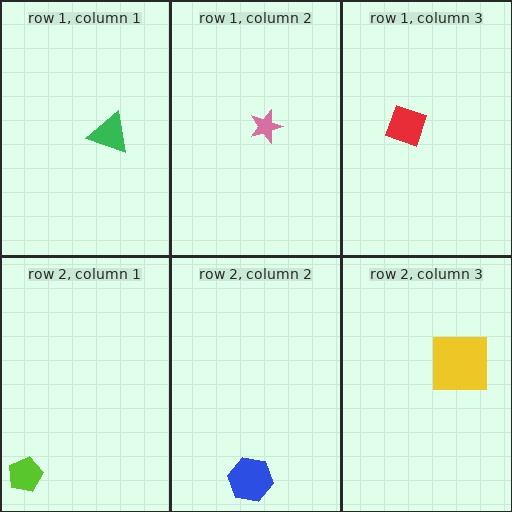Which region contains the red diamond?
The row 1, column 3 region.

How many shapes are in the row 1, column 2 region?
1.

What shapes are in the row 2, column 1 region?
The lime pentagon.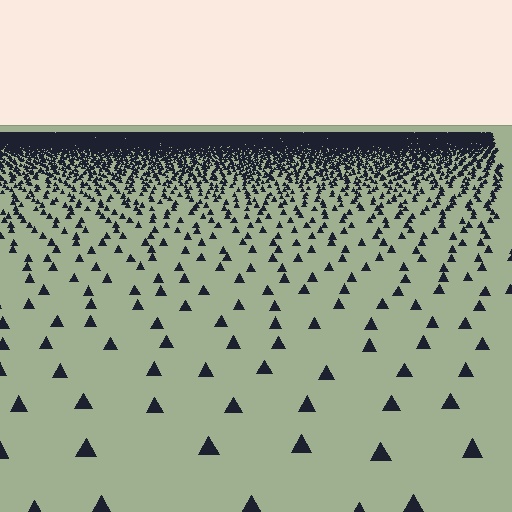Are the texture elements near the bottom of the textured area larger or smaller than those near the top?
Larger. Near the bottom, elements are closer to the viewer and appear at a bigger on-screen size.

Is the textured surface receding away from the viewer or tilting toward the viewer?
The surface is receding away from the viewer. Texture elements get smaller and denser toward the top.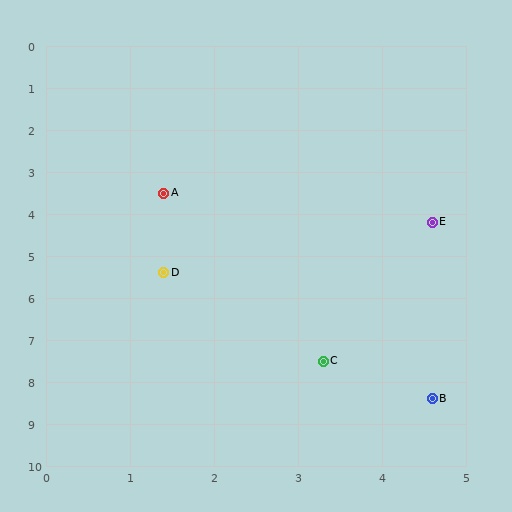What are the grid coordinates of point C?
Point C is at approximately (3.3, 7.5).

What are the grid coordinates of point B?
Point B is at approximately (4.6, 8.4).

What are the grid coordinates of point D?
Point D is at approximately (1.4, 5.4).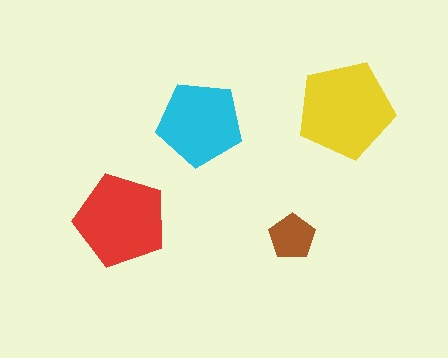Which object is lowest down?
The brown pentagon is bottommost.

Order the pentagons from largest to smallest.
the yellow one, the red one, the cyan one, the brown one.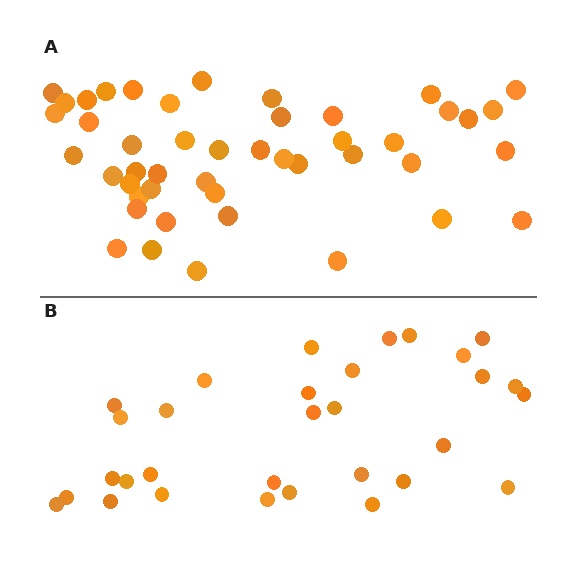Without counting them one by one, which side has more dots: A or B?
Region A (the top region) has more dots.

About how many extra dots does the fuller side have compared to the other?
Region A has approximately 15 more dots than region B.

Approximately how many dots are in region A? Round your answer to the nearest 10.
About 50 dots. (The exact count is 46, which rounds to 50.)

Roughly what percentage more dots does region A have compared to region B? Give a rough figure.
About 50% more.